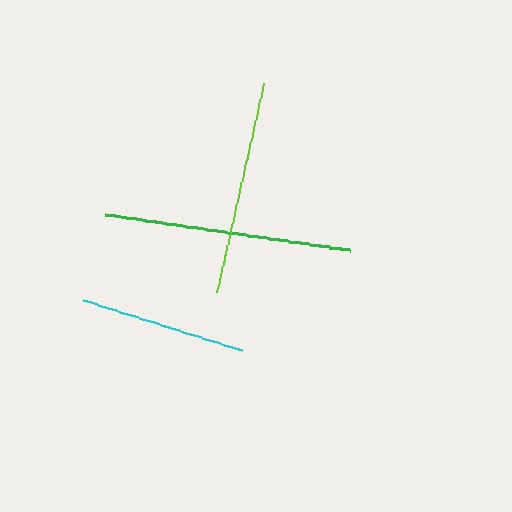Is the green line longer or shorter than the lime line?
The green line is longer than the lime line.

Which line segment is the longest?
The green line is the longest at approximately 249 pixels.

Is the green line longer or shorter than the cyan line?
The green line is longer than the cyan line.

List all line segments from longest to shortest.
From longest to shortest: green, lime, cyan.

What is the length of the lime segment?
The lime segment is approximately 215 pixels long.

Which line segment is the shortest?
The cyan line is the shortest at approximately 168 pixels.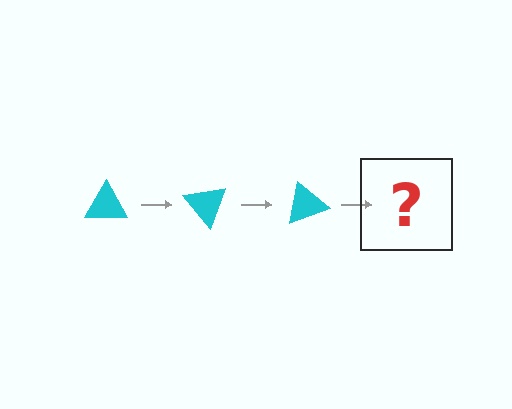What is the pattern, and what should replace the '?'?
The pattern is that the triangle rotates 50 degrees each step. The '?' should be a cyan triangle rotated 150 degrees.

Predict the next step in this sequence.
The next step is a cyan triangle rotated 150 degrees.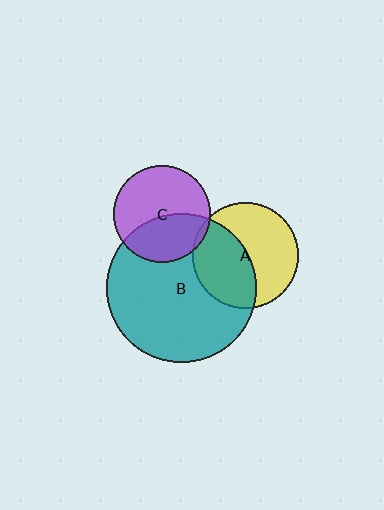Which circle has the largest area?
Circle B (teal).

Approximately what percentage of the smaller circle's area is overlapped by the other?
Approximately 45%.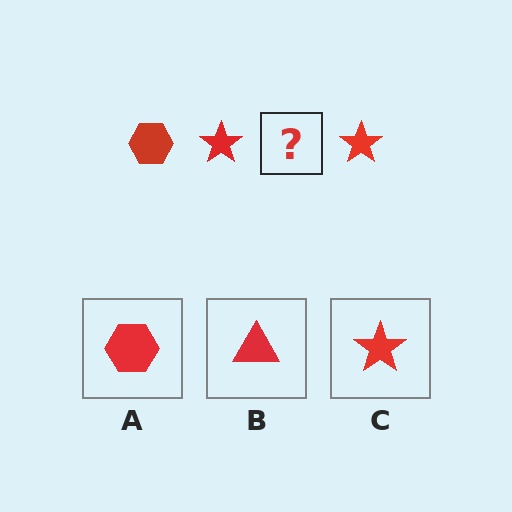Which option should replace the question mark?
Option A.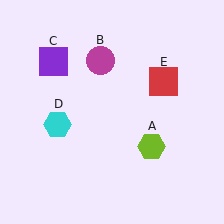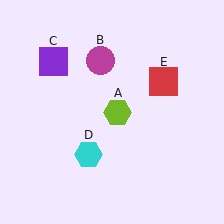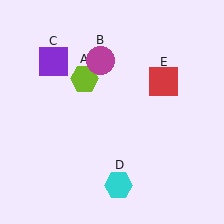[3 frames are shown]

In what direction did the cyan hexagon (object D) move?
The cyan hexagon (object D) moved down and to the right.